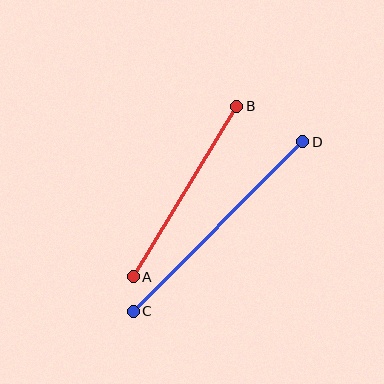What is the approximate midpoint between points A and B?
The midpoint is at approximately (185, 192) pixels.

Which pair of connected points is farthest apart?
Points C and D are farthest apart.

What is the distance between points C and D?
The distance is approximately 239 pixels.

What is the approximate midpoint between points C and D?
The midpoint is at approximately (218, 227) pixels.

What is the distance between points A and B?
The distance is approximately 199 pixels.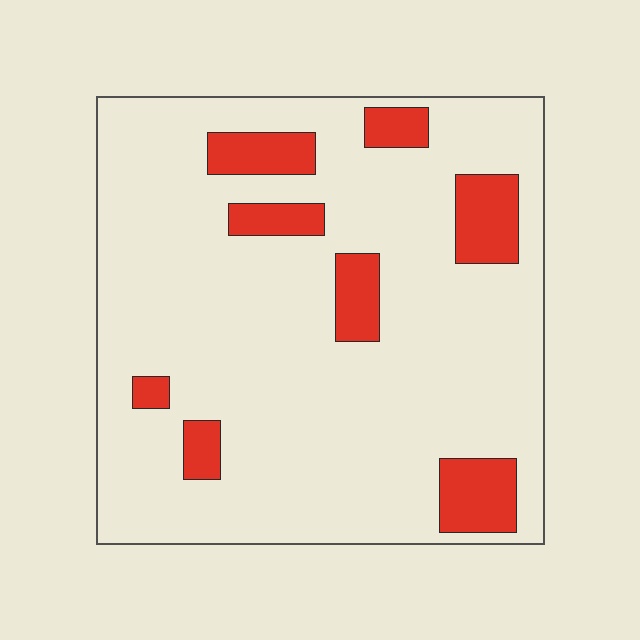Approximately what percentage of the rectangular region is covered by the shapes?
Approximately 15%.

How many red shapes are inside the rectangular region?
8.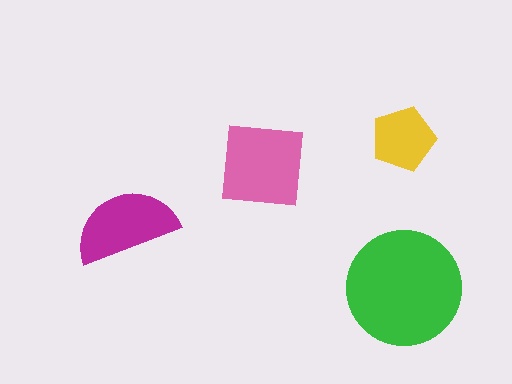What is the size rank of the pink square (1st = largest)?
2nd.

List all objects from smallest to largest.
The yellow pentagon, the magenta semicircle, the pink square, the green circle.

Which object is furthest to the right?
The green circle is rightmost.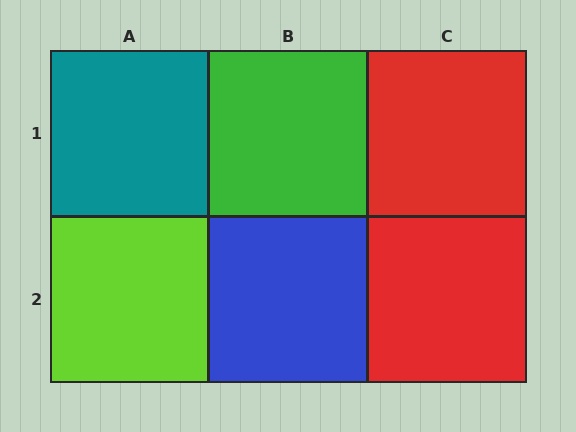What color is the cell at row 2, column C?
Red.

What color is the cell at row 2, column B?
Blue.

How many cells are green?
1 cell is green.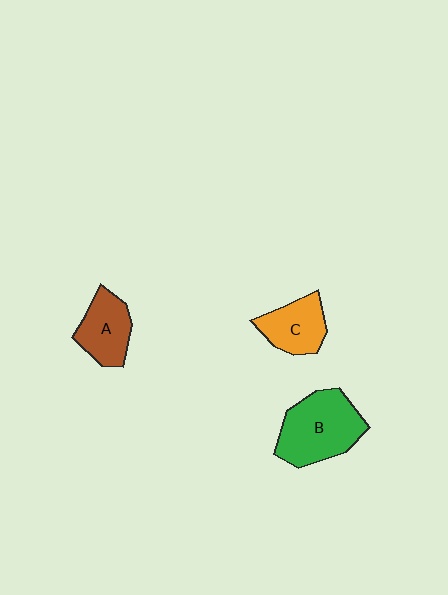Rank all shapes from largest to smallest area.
From largest to smallest: B (green), A (brown), C (orange).